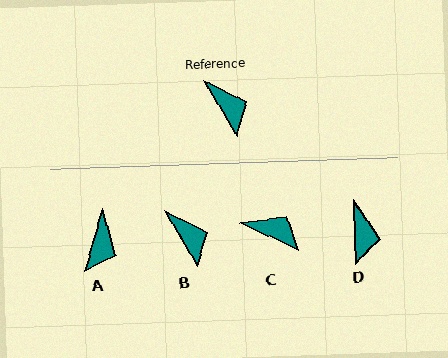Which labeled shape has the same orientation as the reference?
B.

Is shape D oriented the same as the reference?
No, it is off by about 28 degrees.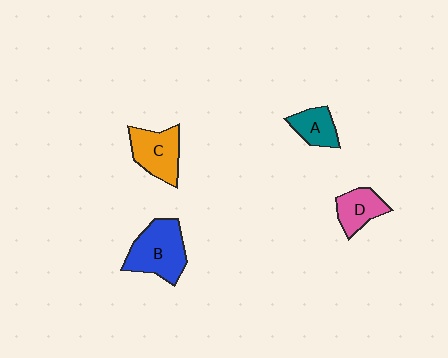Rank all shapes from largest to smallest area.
From largest to smallest: B (blue), C (orange), D (pink), A (teal).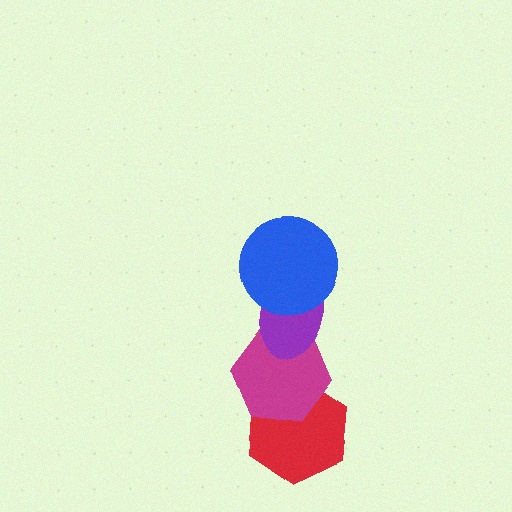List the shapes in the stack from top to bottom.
From top to bottom: the blue circle, the purple ellipse, the magenta hexagon, the red hexagon.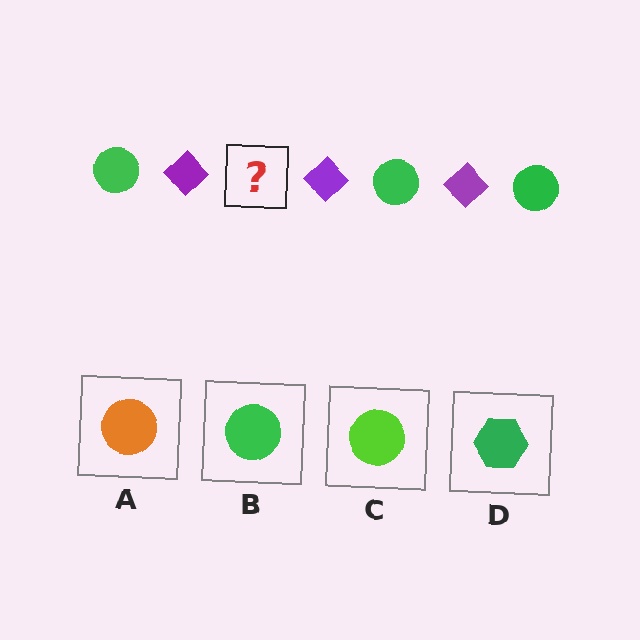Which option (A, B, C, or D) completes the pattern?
B.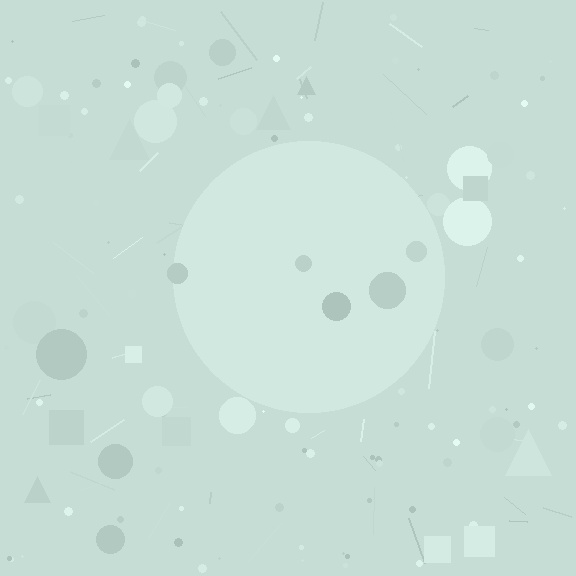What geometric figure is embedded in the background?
A circle is embedded in the background.